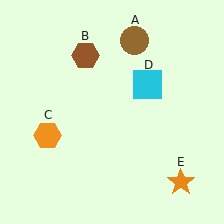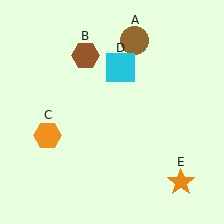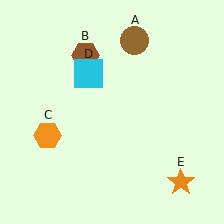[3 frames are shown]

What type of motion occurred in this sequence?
The cyan square (object D) rotated counterclockwise around the center of the scene.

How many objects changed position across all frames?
1 object changed position: cyan square (object D).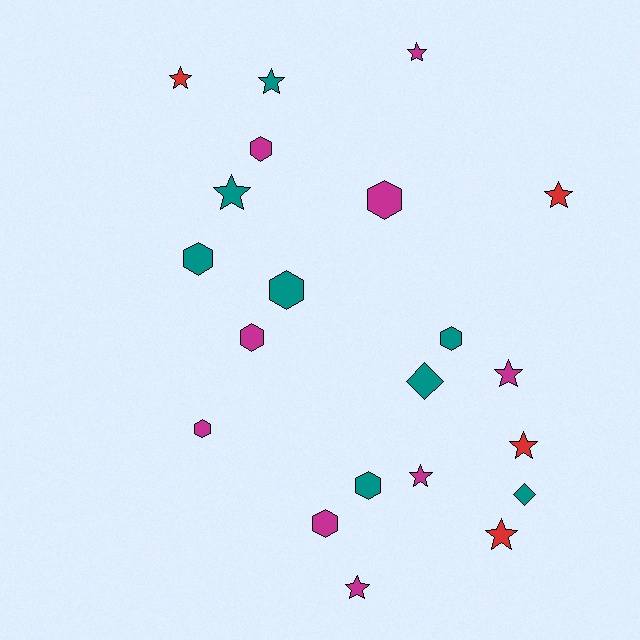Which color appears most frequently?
Magenta, with 9 objects.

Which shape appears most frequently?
Star, with 10 objects.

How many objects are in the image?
There are 21 objects.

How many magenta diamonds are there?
There are no magenta diamonds.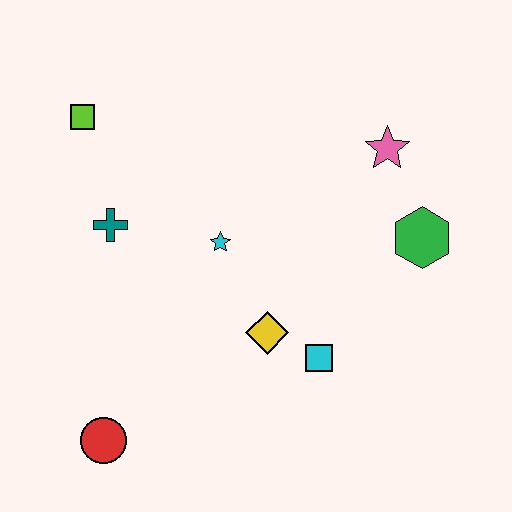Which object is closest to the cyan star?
The yellow diamond is closest to the cyan star.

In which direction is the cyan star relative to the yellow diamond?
The cyan star is above the yellow diamond.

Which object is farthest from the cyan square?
The lime square is farthest from the cyan square.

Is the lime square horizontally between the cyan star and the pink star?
No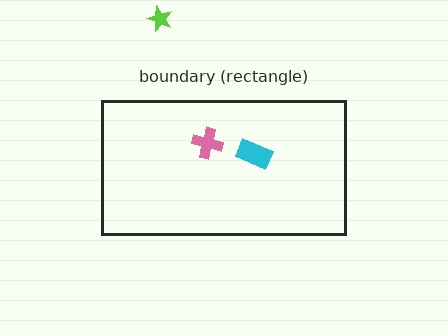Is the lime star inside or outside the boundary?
Outside.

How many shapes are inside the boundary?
2 inside, 1 outside.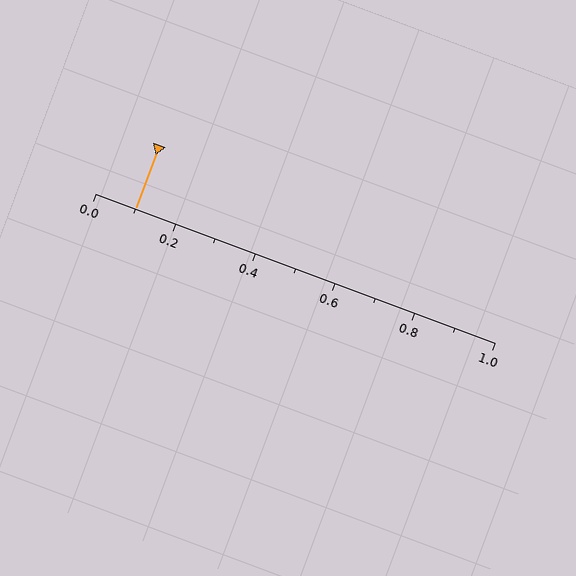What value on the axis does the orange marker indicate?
The marker indicates approximately 0.1.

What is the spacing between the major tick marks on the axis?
The major ticks are spaced 0.2 apart.